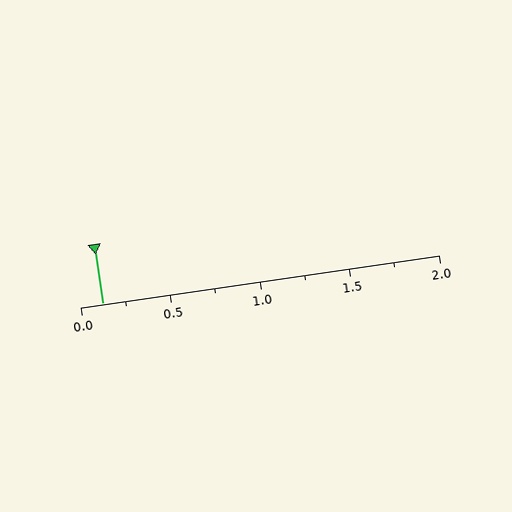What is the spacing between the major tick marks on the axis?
The major ticks are spaced 0.5 apart.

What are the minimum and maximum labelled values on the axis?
The axis runs from 0.0 to 2.0.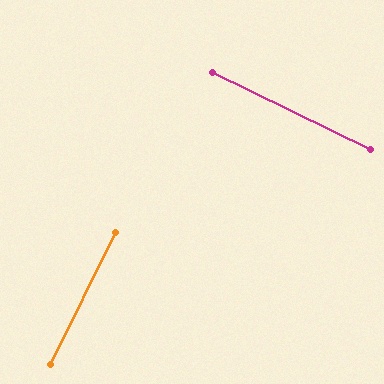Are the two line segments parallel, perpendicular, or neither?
Perpendicular — they meet at approximately 89°.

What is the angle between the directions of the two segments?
Approximately 89 degrees.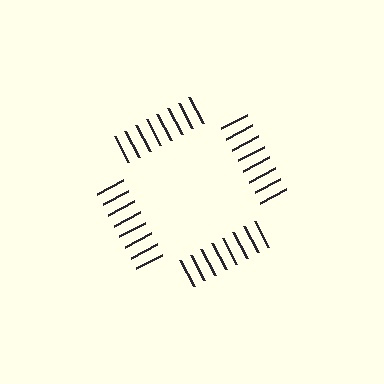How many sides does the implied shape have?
4 sides — the line-ends trace a square.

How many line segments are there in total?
32 — 8 along each of the 4 edges.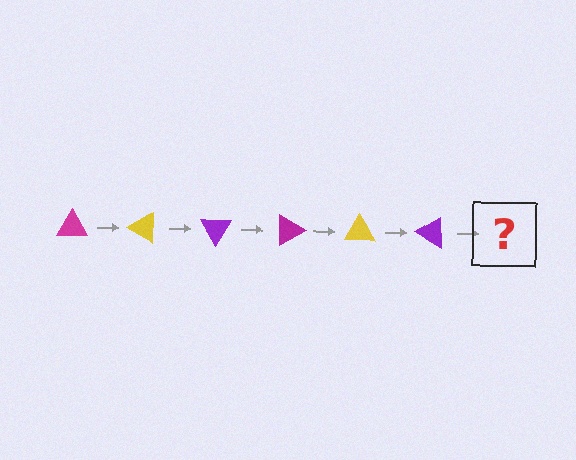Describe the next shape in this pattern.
It should be a magenta triangle, rotated 180 degrees from the start.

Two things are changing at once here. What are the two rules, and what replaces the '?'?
The two rules are that it rotates 30 degrees each step and the color cycles through magenta, yellow, and purple. The '?' should be a magenta triangle, rotated 180 degrees from the start.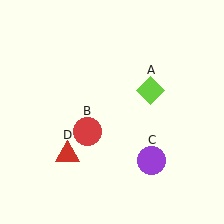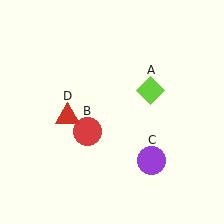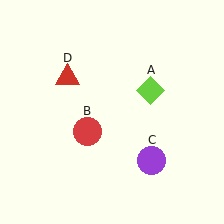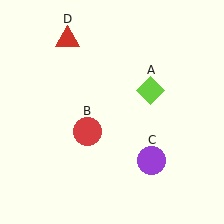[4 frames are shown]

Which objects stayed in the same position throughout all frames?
Lime diamond (object A) and red circle (object B) and purple circle (object C) remained stationary.